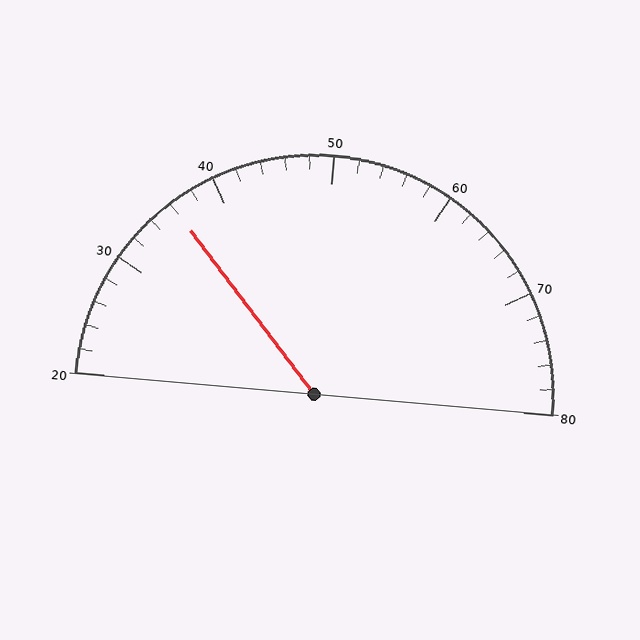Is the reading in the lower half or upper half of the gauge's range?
The reading is in the lower half of the range (20 to 80).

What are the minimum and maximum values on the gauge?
The gauge ranges from 20 to 80.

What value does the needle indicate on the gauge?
The needle indicates approximately 36.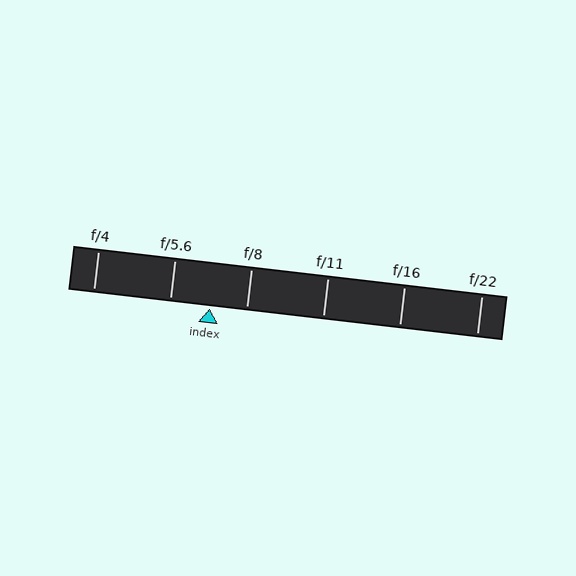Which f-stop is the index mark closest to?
The index mark is closest to f/8.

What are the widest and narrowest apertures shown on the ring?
The widest aperture shown is f/4 and the narrowest is f/22.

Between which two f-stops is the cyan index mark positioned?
The index mark is between f/5.6 and f/8.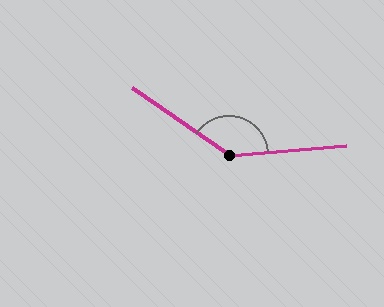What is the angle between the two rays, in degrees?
Approximately 141 degrees.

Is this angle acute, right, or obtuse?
It is obtuse.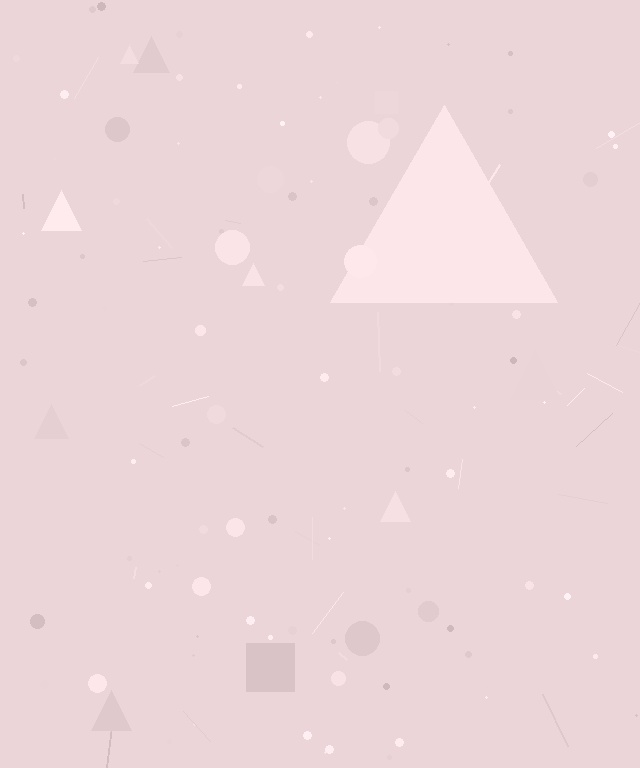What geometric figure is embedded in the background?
A triangle is embedded in the background.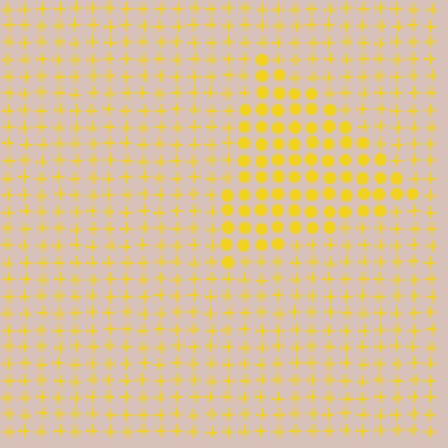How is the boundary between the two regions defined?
The boundary is defined by a change in element shape: circles inside vs. plus signs outside. All elements share the same color and spacing.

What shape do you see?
I see a triangle.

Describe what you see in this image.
The image is filled with small yellow elements arranged in a uniform grid. A triangle-shaped region contains circles, while the surrounding area contains plus signs. The boundary is defined purely by the change in element shape.